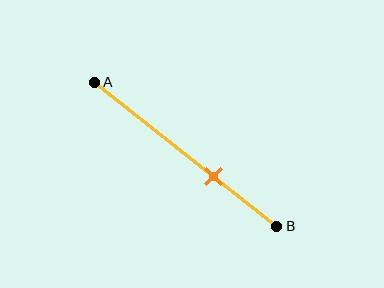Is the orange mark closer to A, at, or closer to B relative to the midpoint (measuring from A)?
The orange mark is closer to point B than the midpoint of segment AB.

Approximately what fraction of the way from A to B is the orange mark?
The orange mark is approximately 65% of the way from A to B.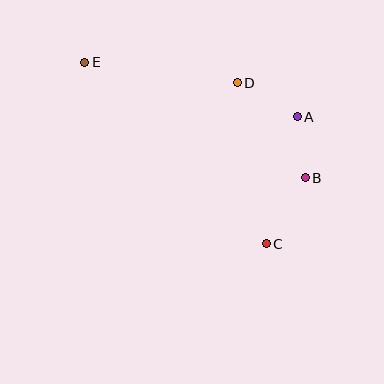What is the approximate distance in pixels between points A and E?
The distance between A and E is approximately 219 pixels.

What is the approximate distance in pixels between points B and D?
The distance between B and D is approximately 117 pixels.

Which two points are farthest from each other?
Points C and E are farthest from each other.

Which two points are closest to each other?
Points A and B are closest to each other.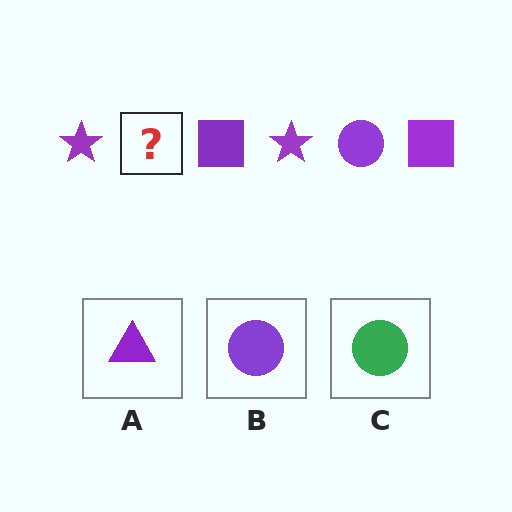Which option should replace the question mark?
Option B.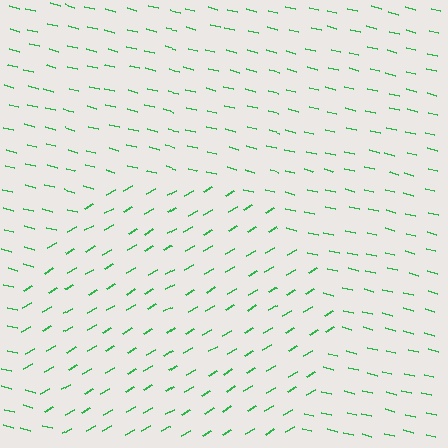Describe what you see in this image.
The image is filled with small green line segments. A circle region in the image has lines oriented differently from the surrounding lines, creating a visible texture boundary.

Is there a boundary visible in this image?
Yes, there is a texture boundary formed by a change in line orientation.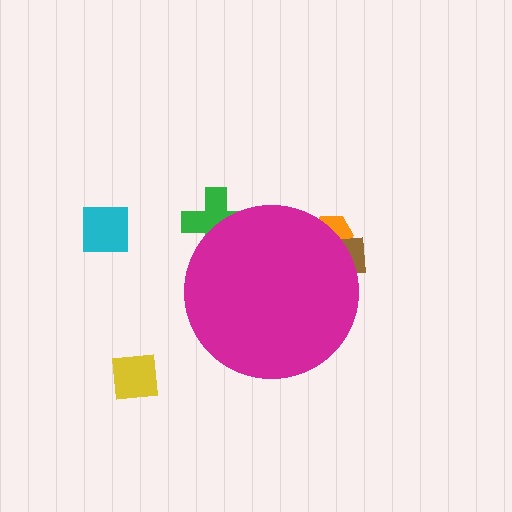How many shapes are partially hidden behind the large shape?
3 shapes are partially hidden.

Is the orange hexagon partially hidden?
Yes, the orange hexagon is partially hidden behind the magenta circle.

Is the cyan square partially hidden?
No, the cyan square is fully visible.